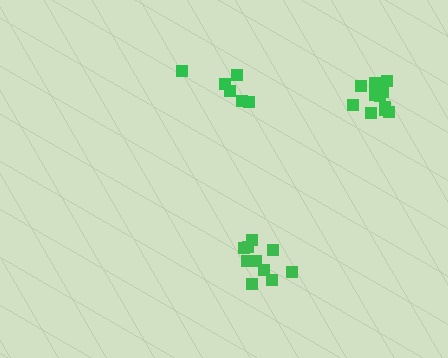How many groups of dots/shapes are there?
There are 3 groups.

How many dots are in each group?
Group 1: 10 dots, Group 2: 6 dots, Group 3: 11 dots (27 total).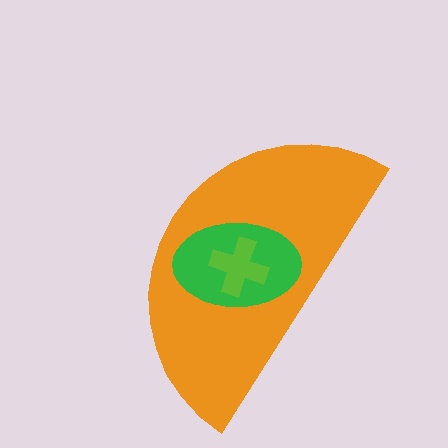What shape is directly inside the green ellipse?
The lime cross.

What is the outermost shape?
The orange semicircle.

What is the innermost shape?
The lime cross.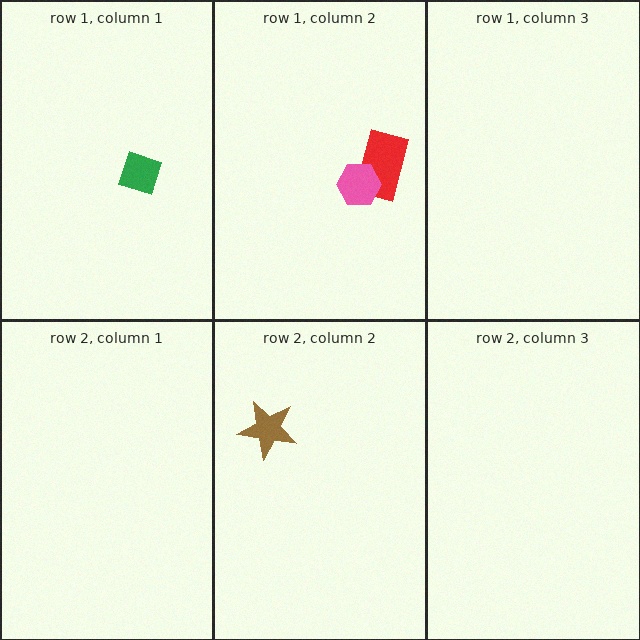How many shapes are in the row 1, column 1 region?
1.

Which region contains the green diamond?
The row 1, column 1 region.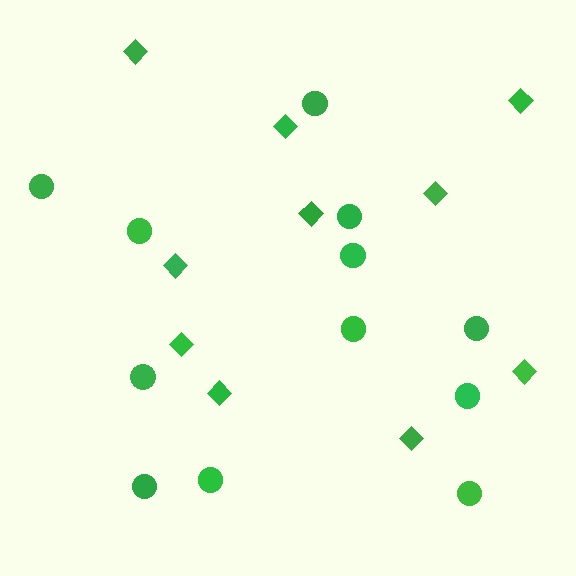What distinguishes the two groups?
There are 2 groups: one group of circles (12) and one group of diamonds (10).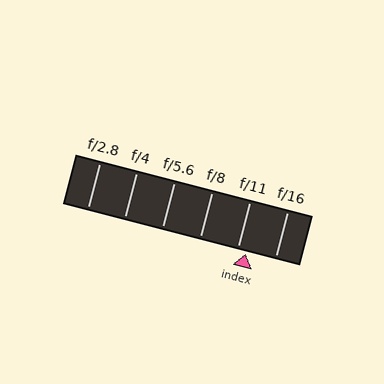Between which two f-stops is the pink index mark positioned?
The index mark is between f/11 and f/16.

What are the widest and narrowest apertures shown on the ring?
The widest aperture shown is f/2.8 and the narrowest is f/16.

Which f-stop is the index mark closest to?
The index mark is closest to f/11.